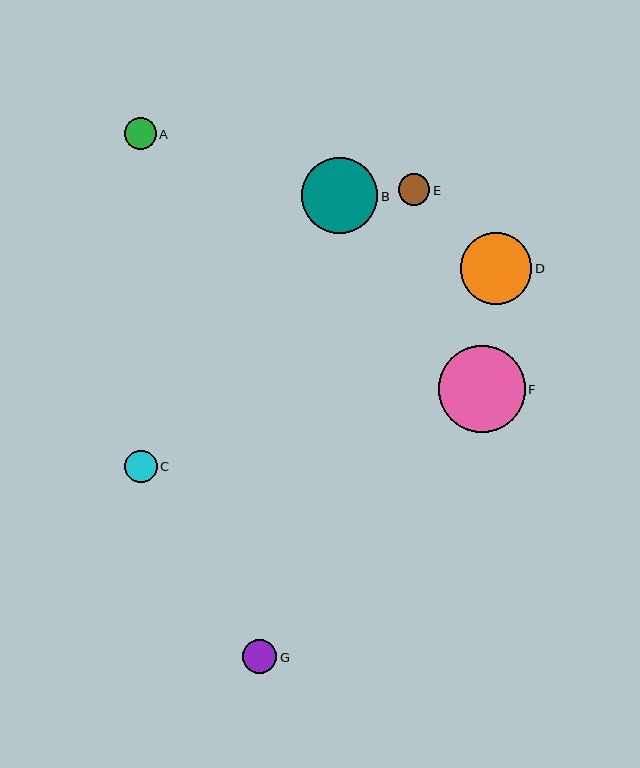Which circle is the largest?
Circle F is the largest with a size of approximately 87 pixels.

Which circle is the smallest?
Circle E is the smallest with a size of approximately 32 pixels.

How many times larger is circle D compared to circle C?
Circle D is approximately 2.2 times the size of circle C.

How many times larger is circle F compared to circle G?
Circle F is approximately 2.5 times the size of circle G.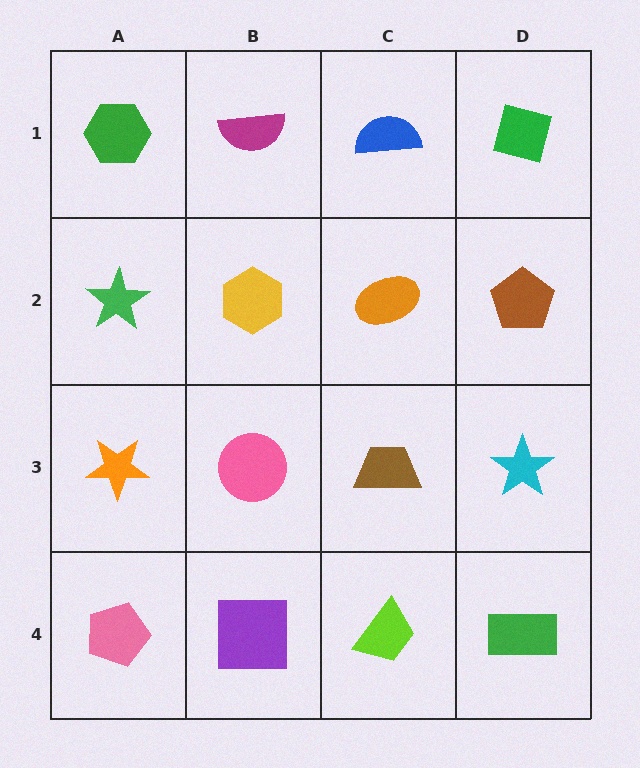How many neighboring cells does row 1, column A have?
2.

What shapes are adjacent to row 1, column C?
An orange ellipse (row 2, column C), a magenta semicircle (row 1, column B), a green square (row 1, column D).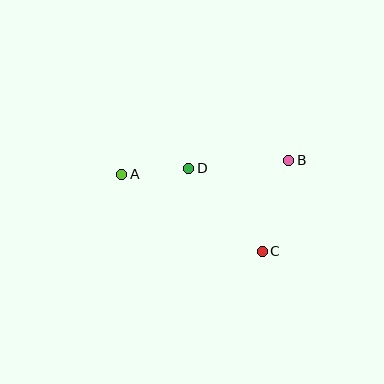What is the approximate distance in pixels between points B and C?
The distance between B and C is approximately 95 pixels.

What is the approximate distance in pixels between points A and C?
The distance between A and C is approximately 160 pixels.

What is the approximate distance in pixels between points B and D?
The distance between B and D is approximately 100 pixels.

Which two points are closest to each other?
Points A and D are closest to each other.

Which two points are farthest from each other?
Points A and B are farthest from each other.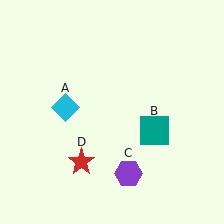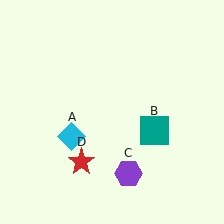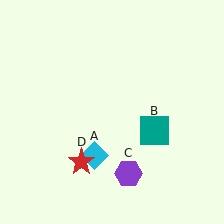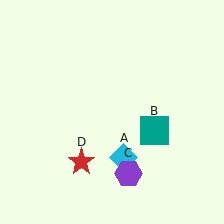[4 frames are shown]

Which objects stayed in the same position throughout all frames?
Teal square (object B) and purple hexagon (object C) and red star (object D) remained stationary.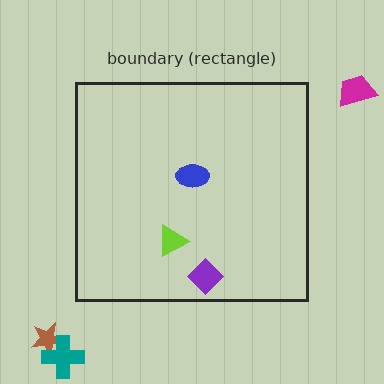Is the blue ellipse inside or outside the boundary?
Inside.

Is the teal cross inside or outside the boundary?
Outside.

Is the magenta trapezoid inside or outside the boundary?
Outside.